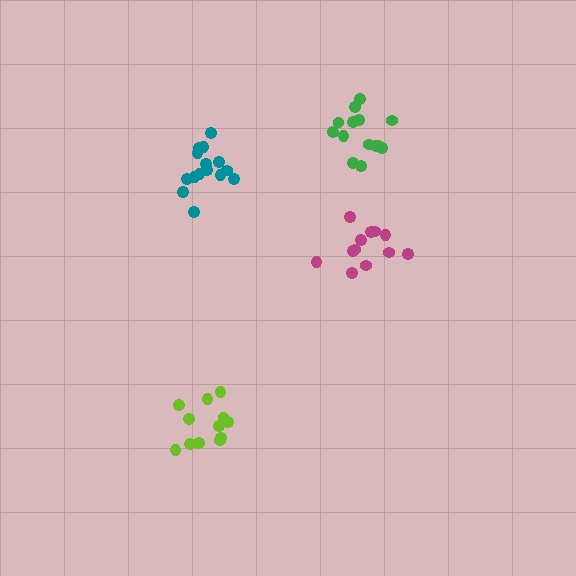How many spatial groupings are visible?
There are 4 spatial groupings.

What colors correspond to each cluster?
The clusters are colored: lime, teal, green, magenta.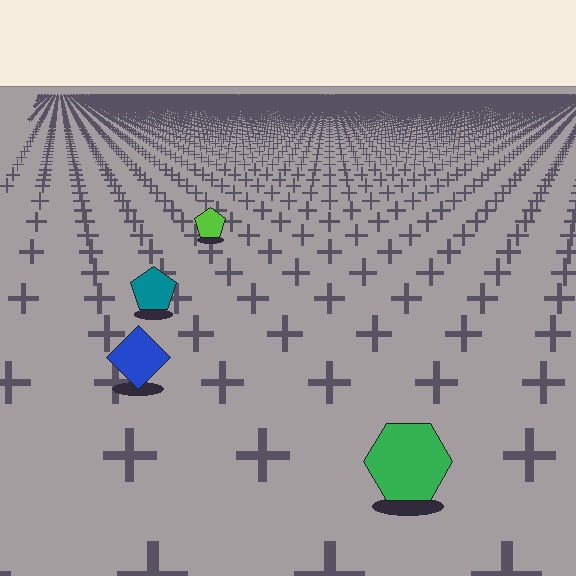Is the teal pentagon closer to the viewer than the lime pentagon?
Yes. The teal pentagon is closer — you can tell from the texture gradient: the ground texture is coarser near it.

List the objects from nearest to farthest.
From nearest to farthest: the green hexagon, the blue diamond, the teal pentagon, the lime pentagon.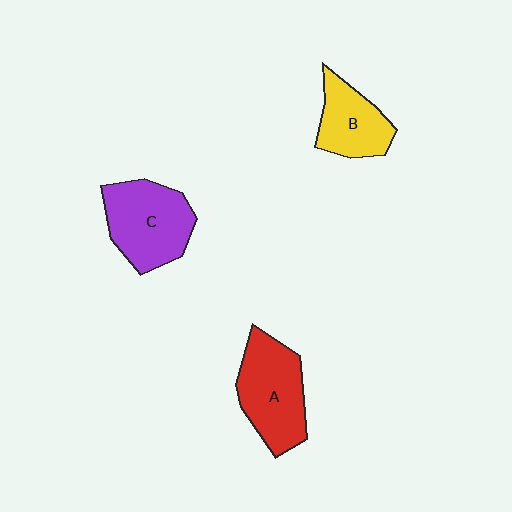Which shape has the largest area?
Shape A (red).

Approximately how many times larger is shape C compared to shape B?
Approximately 1.4 times.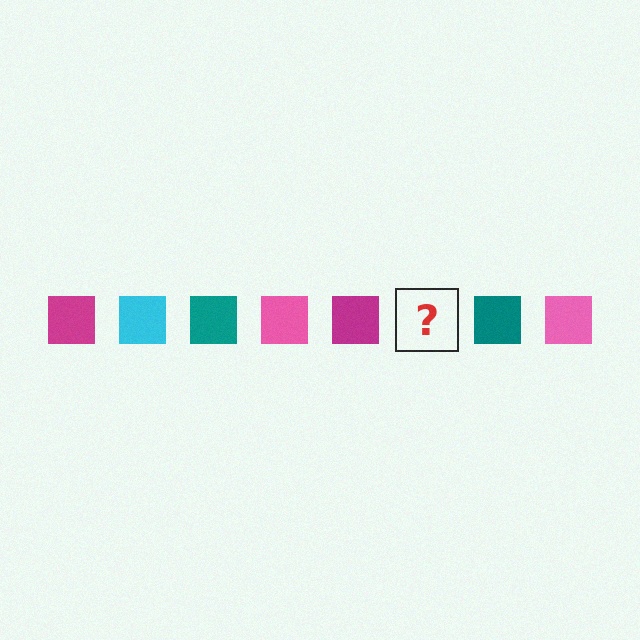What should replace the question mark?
The question mark should be replaced with a cyan square.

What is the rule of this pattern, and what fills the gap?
The rule is that the pattern cycles through magenta, cyan, teal, pink squares. The gap should be filled with a cyan square.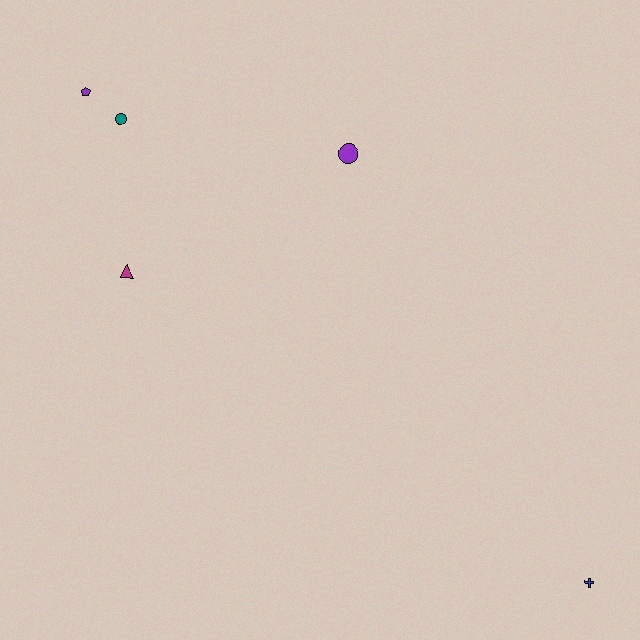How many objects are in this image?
There are 5 objects.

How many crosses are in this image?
There is 1 cross.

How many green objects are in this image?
There are no green objects.